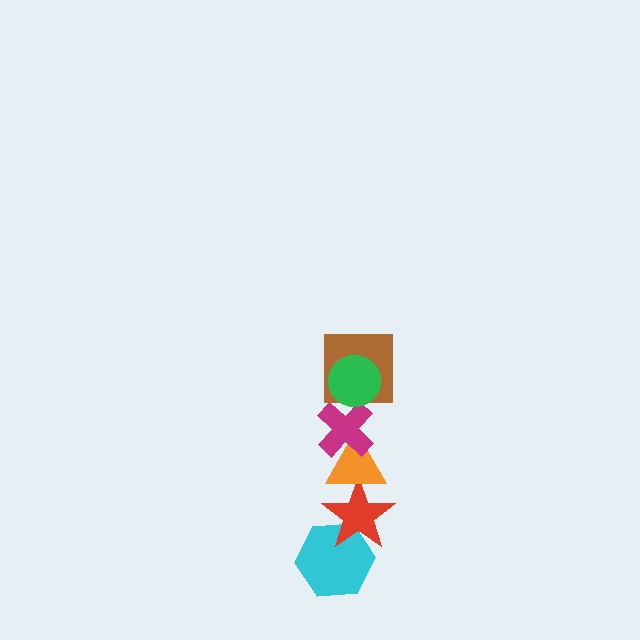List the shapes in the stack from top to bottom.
From top to bottom: the green circle, the brown square, the magenta cross, the orange triangle, the red star, the cyan hexagon.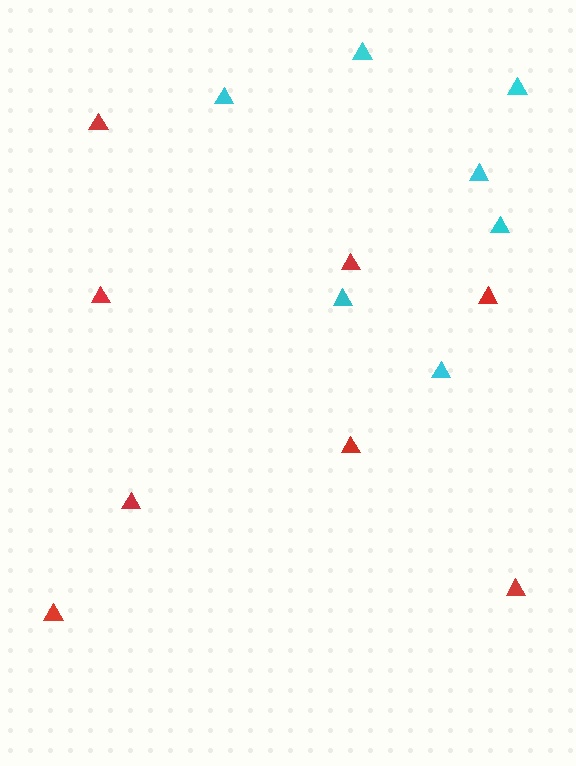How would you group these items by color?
There are 2 groups: one group of red triangles (8) and one group of cyan triangles (7).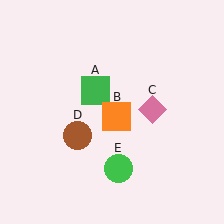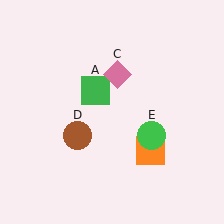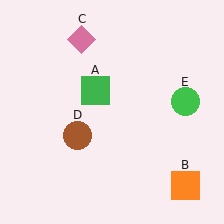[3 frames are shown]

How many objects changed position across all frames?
3 objects changed position: orange square (object B), pink diamond (object C), green circle (object E).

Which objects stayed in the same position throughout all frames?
Green square (object A) and brown circle (object D) remained stationary.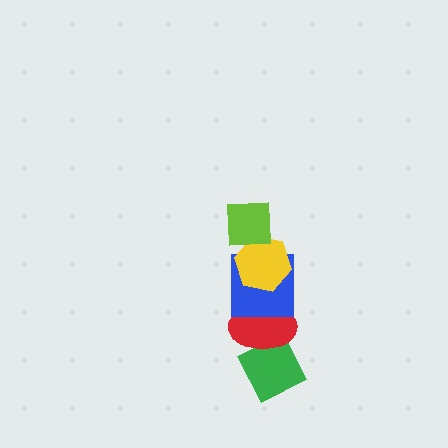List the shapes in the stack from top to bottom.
From top to bottom: the lime square, the yellow hexagon, the blue square, the red ellipse, the green diamond.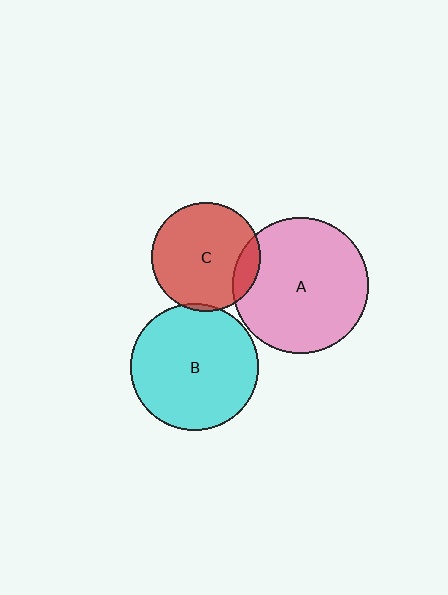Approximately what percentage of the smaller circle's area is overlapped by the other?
Approximately 5%.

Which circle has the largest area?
Circle A (pink).